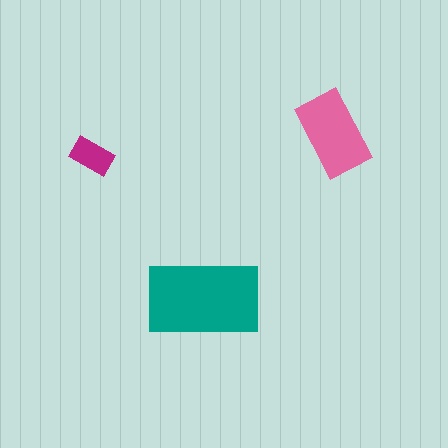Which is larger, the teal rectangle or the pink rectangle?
The teal one.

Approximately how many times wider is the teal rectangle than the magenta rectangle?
About 2.5 times wider.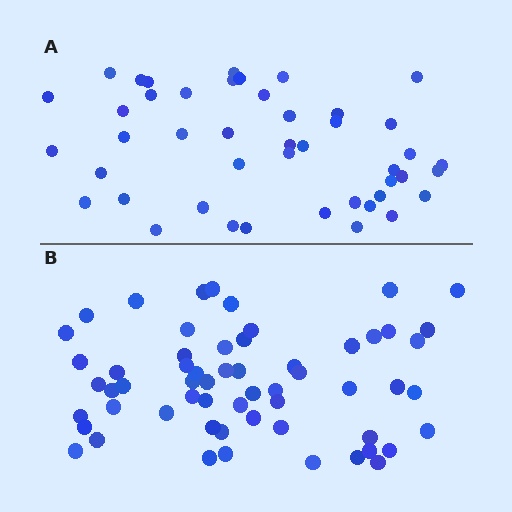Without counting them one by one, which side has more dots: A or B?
Region B (the bottom region) has more dots.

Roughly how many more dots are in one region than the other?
Region B has approximately 15 more dots than region A.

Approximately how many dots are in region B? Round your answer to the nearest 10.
About 60 dots. (The exact count is 59, which rounds to 60.)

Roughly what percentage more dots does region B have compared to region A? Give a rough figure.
About 30% more.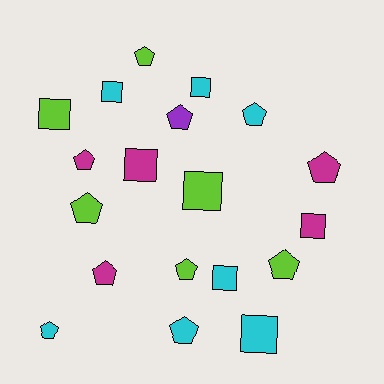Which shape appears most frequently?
Pentagon, with 11 objects.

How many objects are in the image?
There are 19 objects.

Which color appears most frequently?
Cyan, with 7 objects.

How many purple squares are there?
There are no purple squares.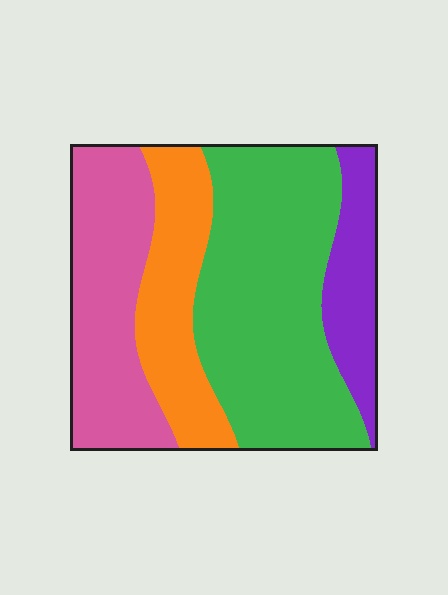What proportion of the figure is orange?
Orange covers 19% of the figure.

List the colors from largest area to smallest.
From largest to smallest: green, pink, orange, purple.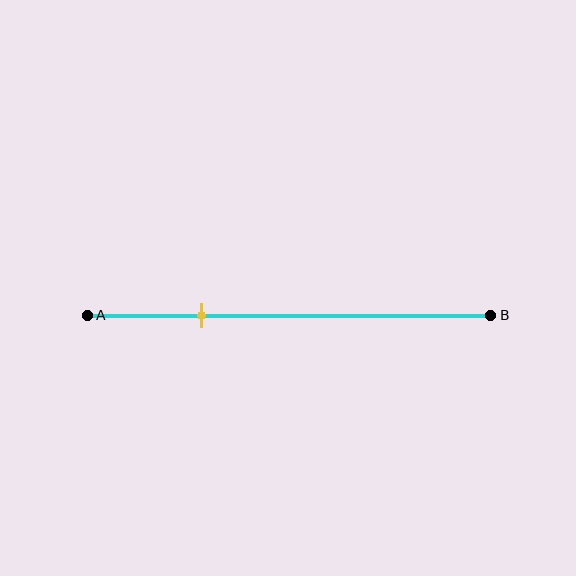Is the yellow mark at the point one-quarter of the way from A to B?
No, the mark is at about 30% from A, not at the 25% one-quarter point.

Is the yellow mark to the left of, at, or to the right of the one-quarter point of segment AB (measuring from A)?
The yellow mark is to the right of the one-quarter point of segment AB.